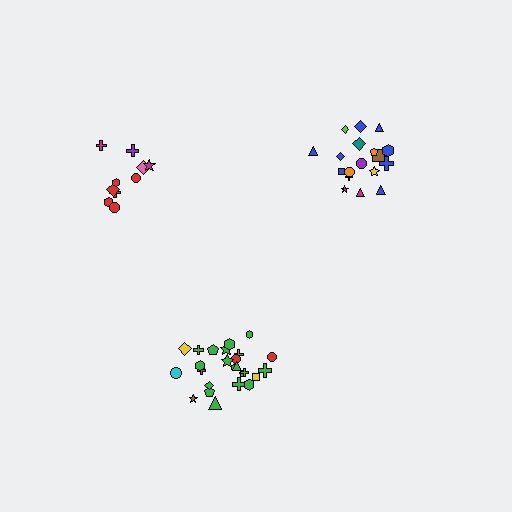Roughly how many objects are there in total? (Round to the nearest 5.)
Roughly 55 objects in total.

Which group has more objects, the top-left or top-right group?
The top-right group.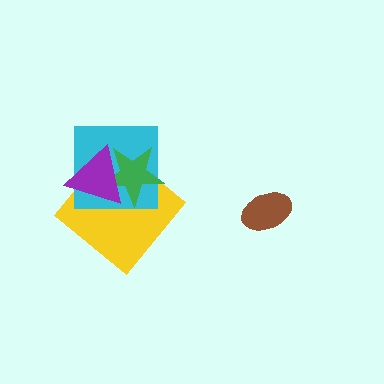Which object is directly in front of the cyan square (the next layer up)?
The green star is directly in front of the cyan square.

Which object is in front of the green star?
The purple triangle is in front of the green star.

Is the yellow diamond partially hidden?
Yes, it is partially covered by another shape.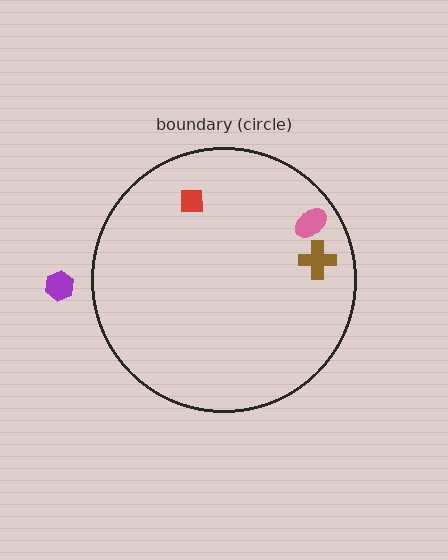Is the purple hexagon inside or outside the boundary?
Outside.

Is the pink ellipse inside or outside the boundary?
Inside.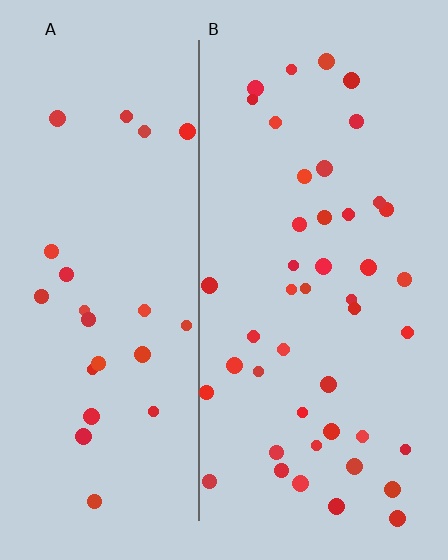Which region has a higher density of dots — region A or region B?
B (the right).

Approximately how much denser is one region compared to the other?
Approximately 1.8× — region B over region A.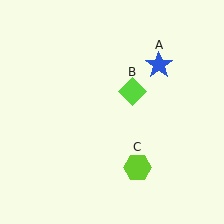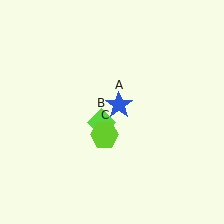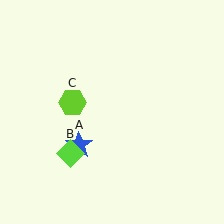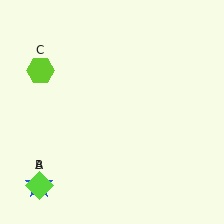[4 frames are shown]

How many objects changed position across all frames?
3 objects changed position: blue star (object A), lime diamond (object B), lime hexagon (object C).